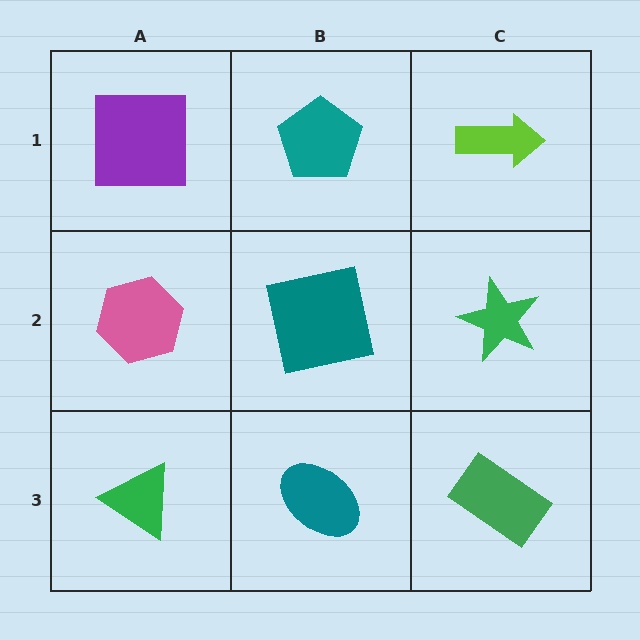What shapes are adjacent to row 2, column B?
A teal pentagon (row 1, column B), a teal ellipse (row 3, column B), a pink hexagon (row 2, column A), a green star (row 2, column C).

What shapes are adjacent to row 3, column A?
A pink hexagon (row 2, column A), a teal ellipse (row 3, column B).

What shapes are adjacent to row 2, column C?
A lime arrow (row 1, column C), a green rectangle (row 3, column C), a teal square (row 2, column B).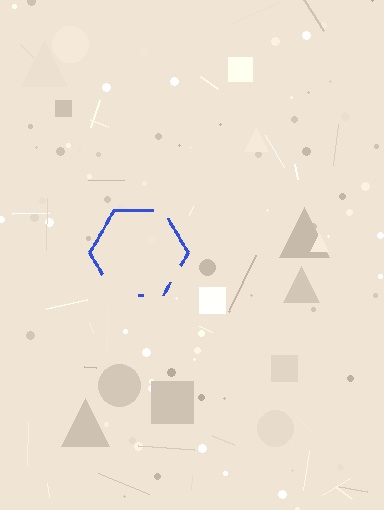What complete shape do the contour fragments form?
The contour fragments form a hexagon.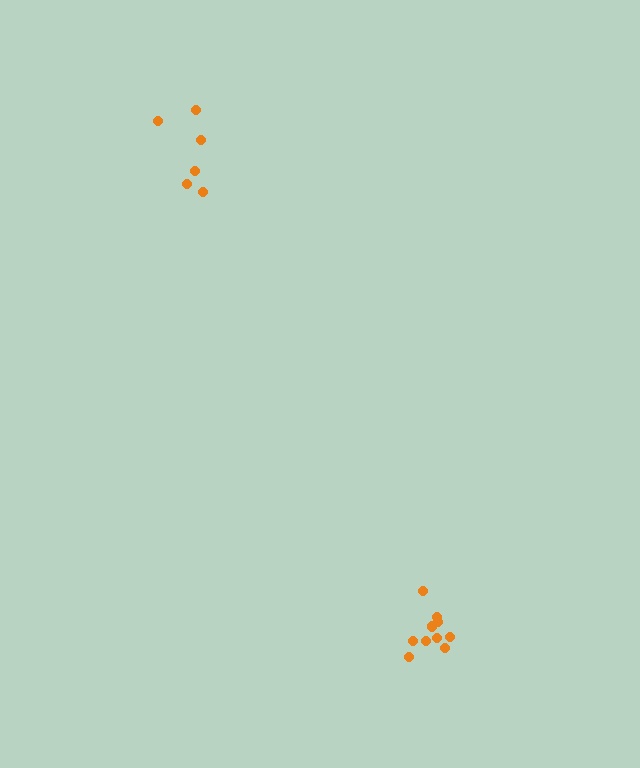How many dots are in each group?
Group 1: 6 dots, Group 2: 10 dots (16 total).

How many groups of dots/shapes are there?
There are 2 groups.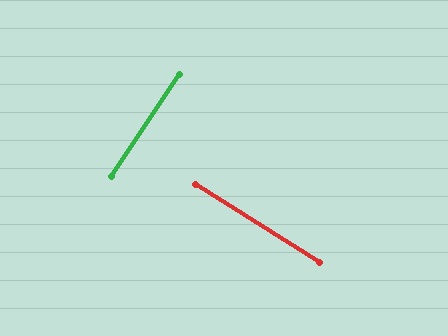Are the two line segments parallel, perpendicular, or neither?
Perpendicular — they meet at approximately 88°.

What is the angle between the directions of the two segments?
Approximately 88 degrees.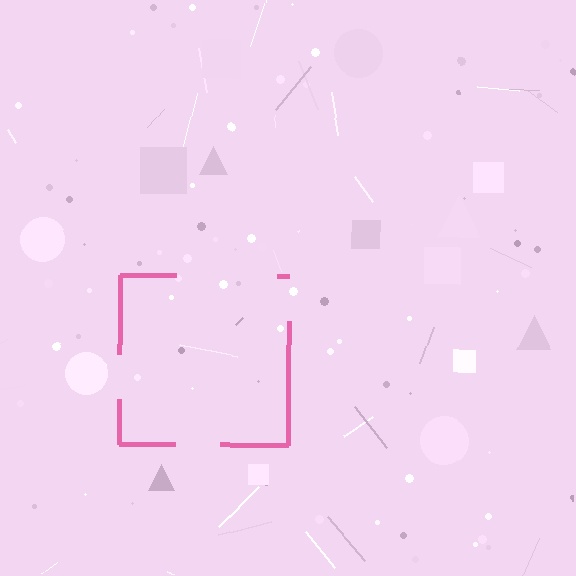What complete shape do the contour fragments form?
The contour fragments form a square.